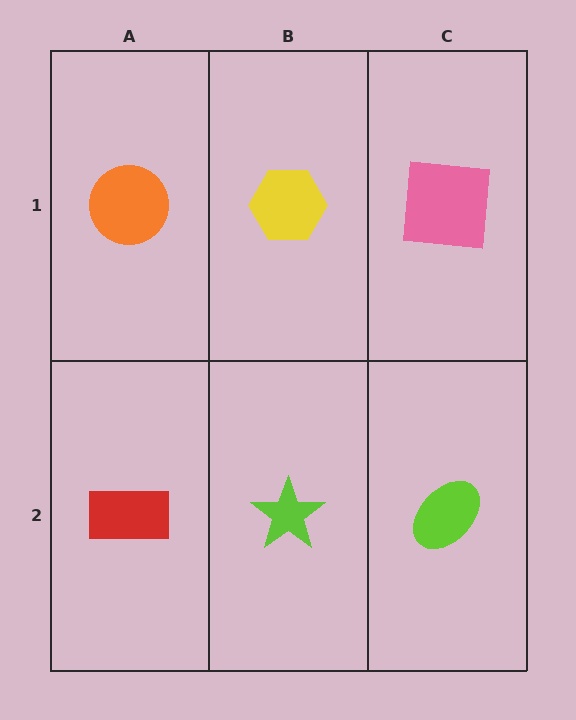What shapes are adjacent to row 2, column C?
A pink square (row 1, column C), a lime star (row 2, column B).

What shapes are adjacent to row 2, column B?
A yellow hexagon (row 1, column B), a red rectangle (row 2, column A), a lime ellipse (row 2, column C).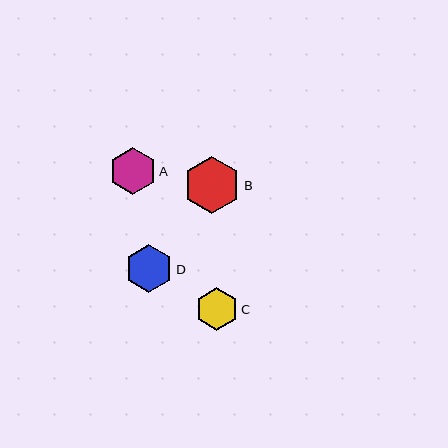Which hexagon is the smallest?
Hexagon C is the smallest with a size of approximately 43 pixels.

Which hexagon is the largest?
Hexagon B is the largest with a size of approximately 57 pixels.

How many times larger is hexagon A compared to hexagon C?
Hexagon A is approximately 1.1 times the size of hexagon C.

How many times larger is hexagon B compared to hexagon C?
Hexagon B is approximately 1.3 times the size of hexagon C.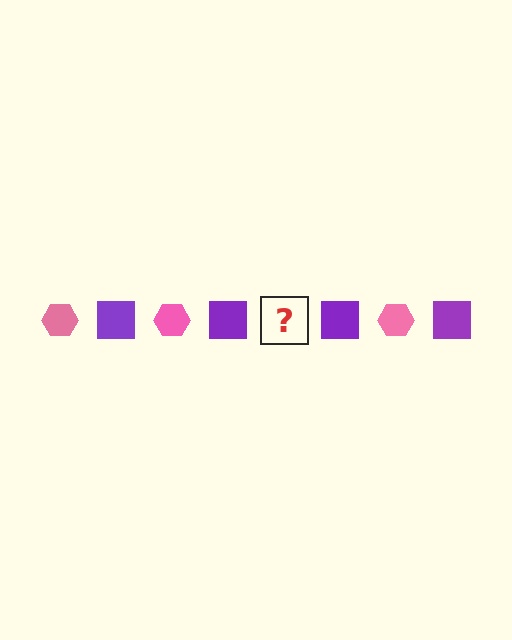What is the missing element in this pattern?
The missing element is a pink hexagon.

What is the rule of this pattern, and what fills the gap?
The rule is that the pattern alternates between pink hexagon and purple square. The gap should be filled with a pink hexagon.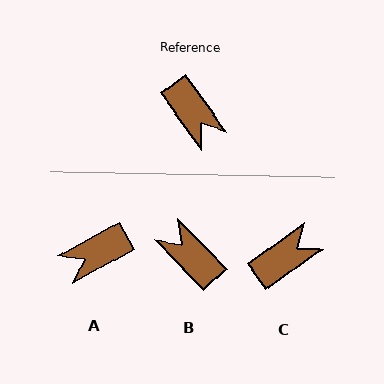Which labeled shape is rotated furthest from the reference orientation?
B, about 172 degrees away.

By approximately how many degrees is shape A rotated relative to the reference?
Approximately 97 degrees clockwise.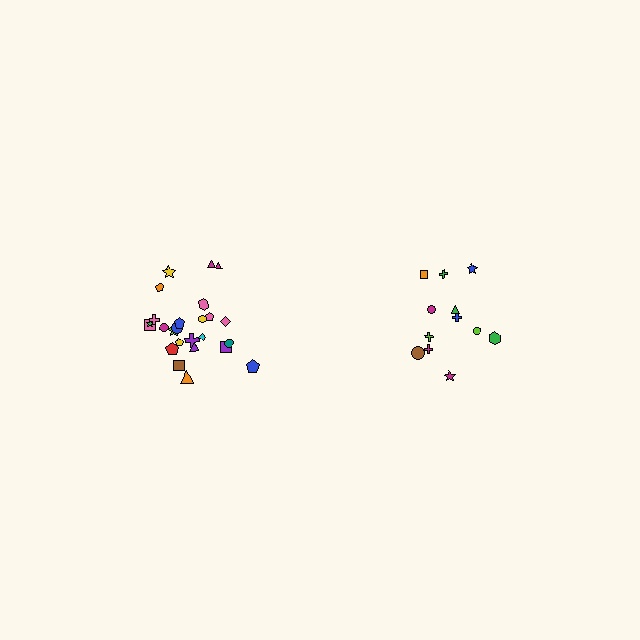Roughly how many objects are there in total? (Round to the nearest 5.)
Roughly 35 objects in total.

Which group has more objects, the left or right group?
The left group.